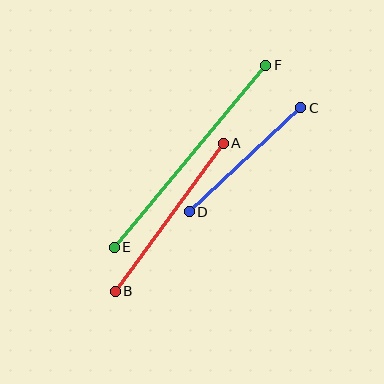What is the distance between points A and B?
The distance is approximately 183 pixels.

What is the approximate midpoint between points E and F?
The midpoint is at approximately (190, 156) pixels.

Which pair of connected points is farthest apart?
Points E and F are farthest apart.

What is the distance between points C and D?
The distance is approximately 153 pixels.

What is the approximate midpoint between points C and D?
The midpoint is at approximately (245, 160) pixels.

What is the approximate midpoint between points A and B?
The midpoint is at approximately (169, 217) pixels.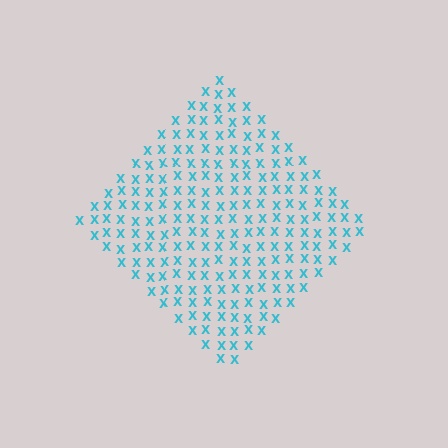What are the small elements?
The small elements are letter X's.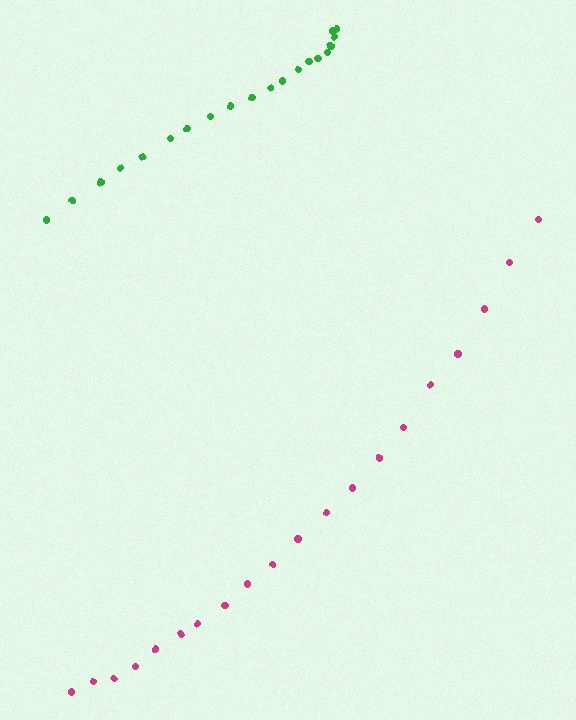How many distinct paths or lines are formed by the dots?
There are 2 distinct paths.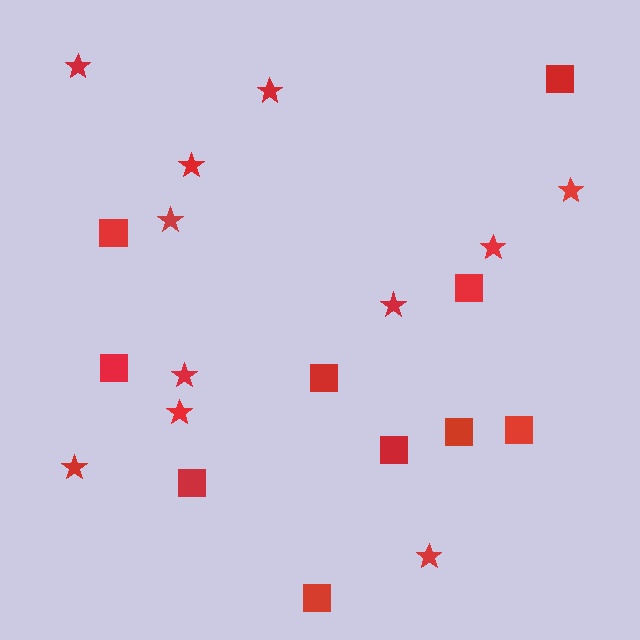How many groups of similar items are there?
There are 2 groups: one group of squares (10) and one group of stars (11).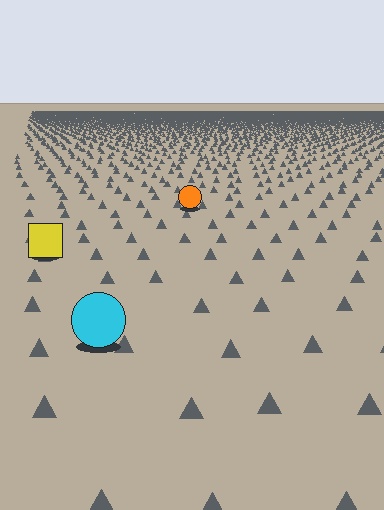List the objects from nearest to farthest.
From nearest to farthest: the cyan circle, the yellow square, the orange circle.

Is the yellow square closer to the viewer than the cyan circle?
No. The cyan circle is closer — you can tell from the texture gradient: the ground texture is coarser near it.